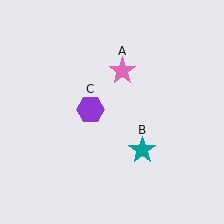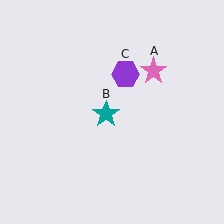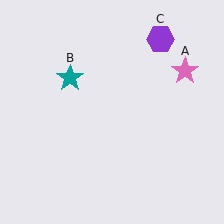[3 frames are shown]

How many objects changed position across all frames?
3 objects changed position: pink star (object A), teal star (object B), purple hexagon (object C).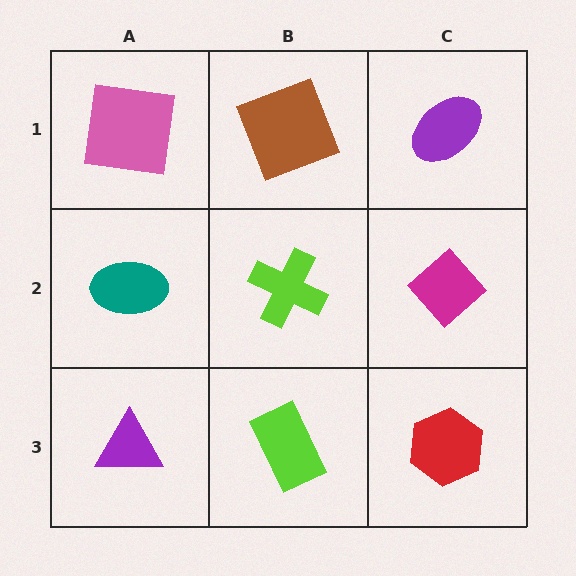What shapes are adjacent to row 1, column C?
A magenta diamond (row 2, column C), a brown square (row 1, column B).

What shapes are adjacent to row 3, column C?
A magenta diamond (row 2, column C), a lime rectangle (row 3, column B).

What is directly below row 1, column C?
A magenta diamond.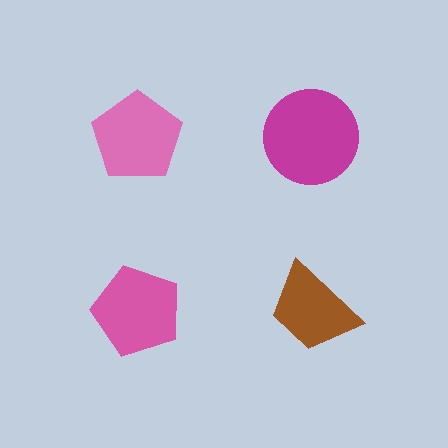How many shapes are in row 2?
2 shapes.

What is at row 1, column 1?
A pink pentagon.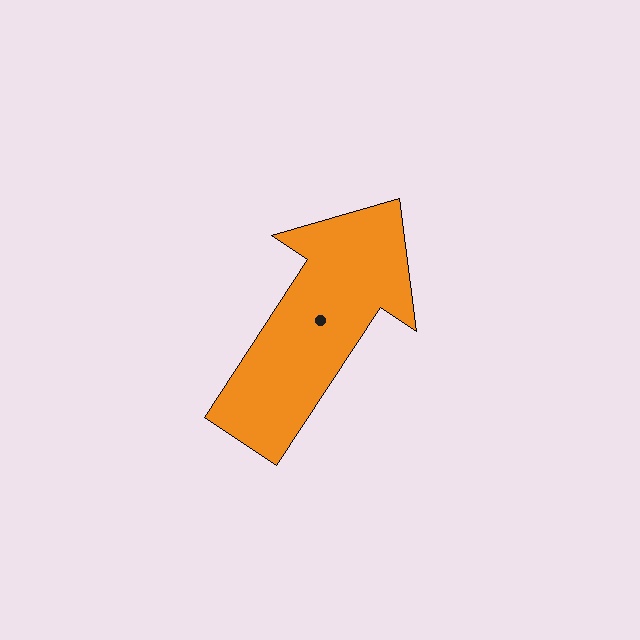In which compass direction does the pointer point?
Northeast.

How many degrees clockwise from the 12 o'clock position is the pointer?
Approximately 33 degrees.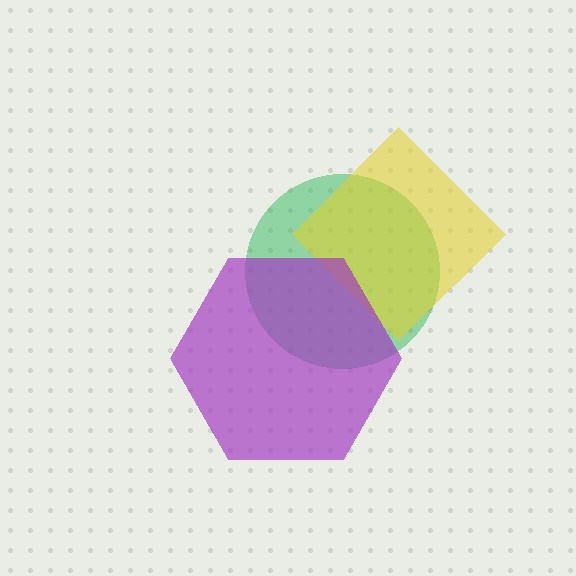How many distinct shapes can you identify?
There are 3 distinct shapes: a green circle, a yellow diamond, a purple hexagon.